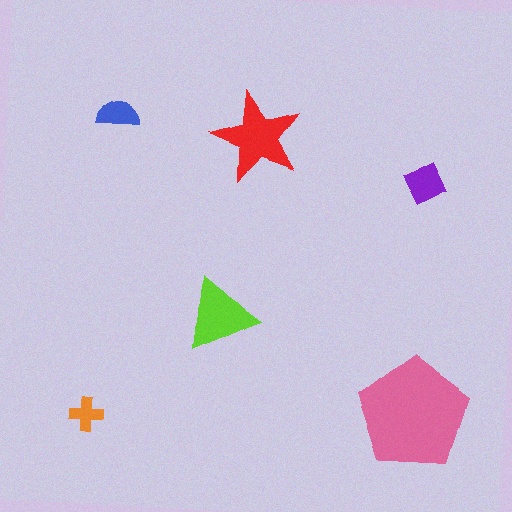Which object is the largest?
The pink pentagon.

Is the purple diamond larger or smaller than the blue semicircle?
Larger.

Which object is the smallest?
The orange cross.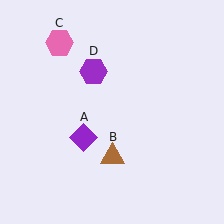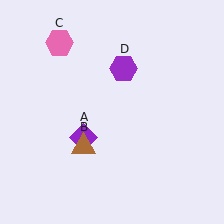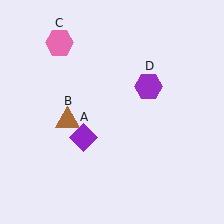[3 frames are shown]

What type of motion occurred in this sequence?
The brown triangle (object B), purple hexagon (object D) rotated clockwise around the center of the scene.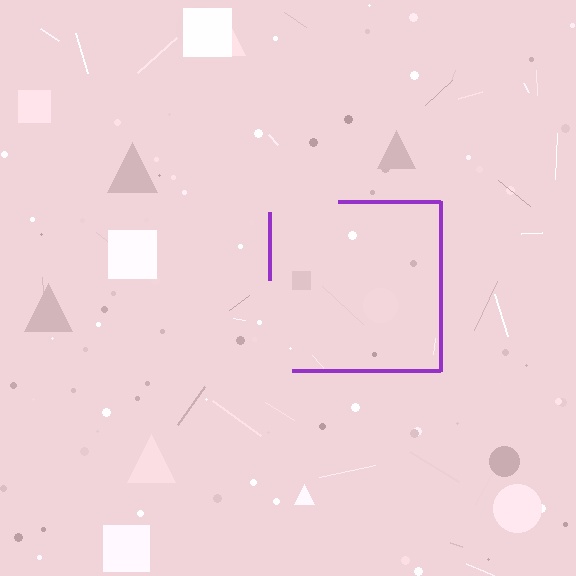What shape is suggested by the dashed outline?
The dashed outline suggests a square.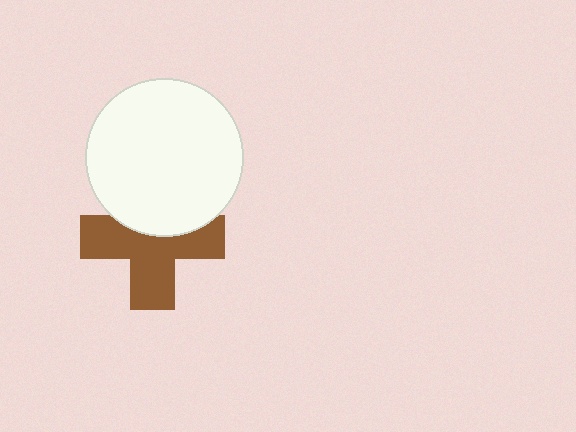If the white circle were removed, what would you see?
You would see the complete brown cross.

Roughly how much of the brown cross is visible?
About half of it is visible (roughly 64%).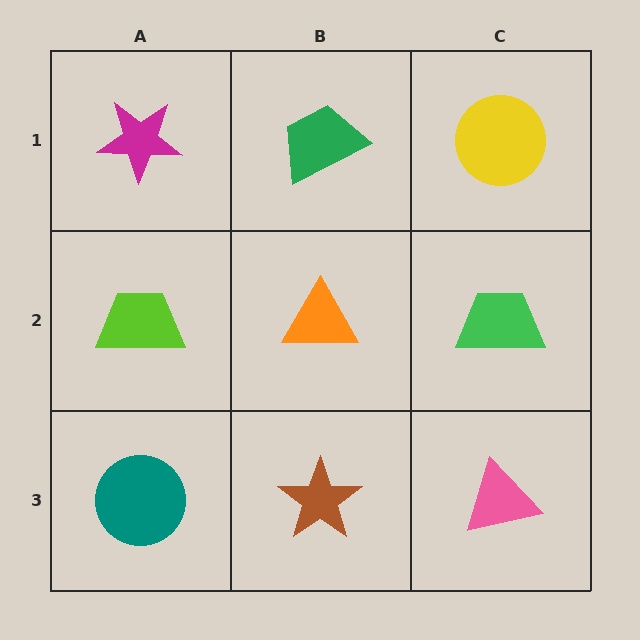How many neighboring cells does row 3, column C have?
2.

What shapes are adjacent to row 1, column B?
An orange triangle (row 2, column B), a magenta star (row 1, column A), a yellow circle (row 1, column C).